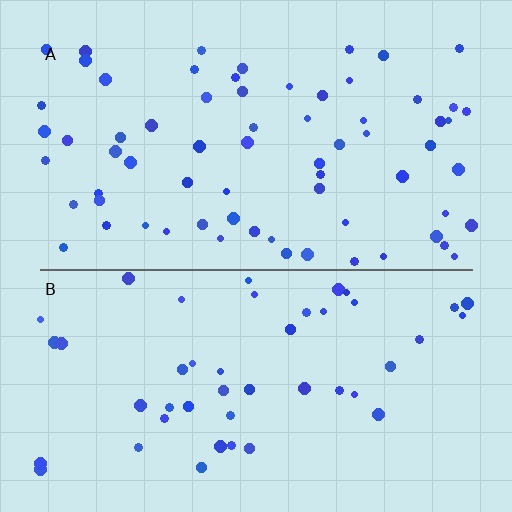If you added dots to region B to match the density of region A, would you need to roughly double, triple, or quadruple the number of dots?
Approximately double.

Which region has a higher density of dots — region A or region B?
A (the top).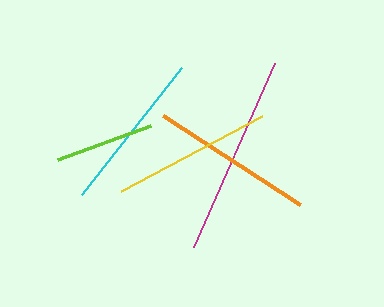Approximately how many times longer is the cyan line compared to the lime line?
The cyan line is approximately 1.6 times the length of the lime line.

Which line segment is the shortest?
The lime line is the shortest at approximately 98 pixels.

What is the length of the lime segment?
The lime segment is approximately 98 pixels long.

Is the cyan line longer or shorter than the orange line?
The orange line is longer than the cyan line.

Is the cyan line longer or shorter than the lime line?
The cyan line is longer than the lime line.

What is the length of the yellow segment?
The yellow segment is approximately 159 pixels long.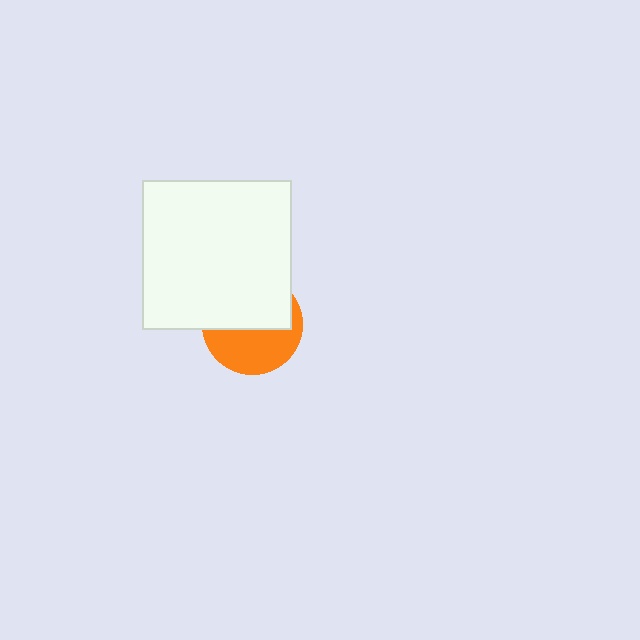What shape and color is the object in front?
The object in front is a white square.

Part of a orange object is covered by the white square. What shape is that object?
It is a circle.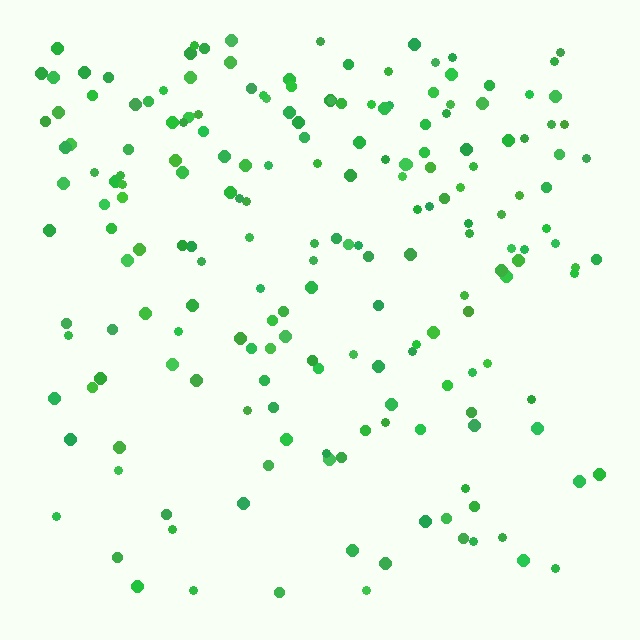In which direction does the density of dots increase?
From bottom to top, with the top side densest.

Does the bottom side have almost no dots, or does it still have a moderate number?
Still a moderate number, just noticeably fewer than the top.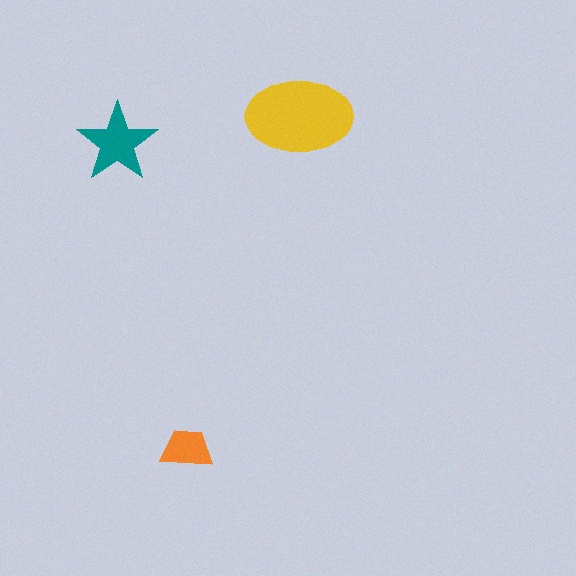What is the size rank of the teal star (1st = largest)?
2nd.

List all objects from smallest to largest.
The orange trapezoid, the teal star, the yellow ellipse.